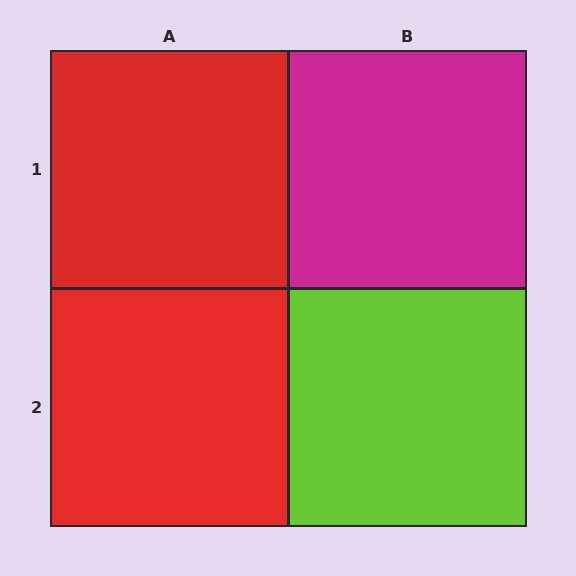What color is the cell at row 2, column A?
Red.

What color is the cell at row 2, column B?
Lime.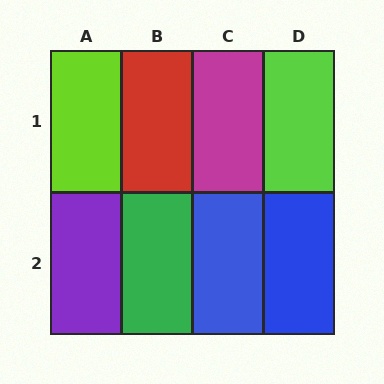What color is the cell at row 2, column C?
Blue.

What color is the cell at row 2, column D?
Blue.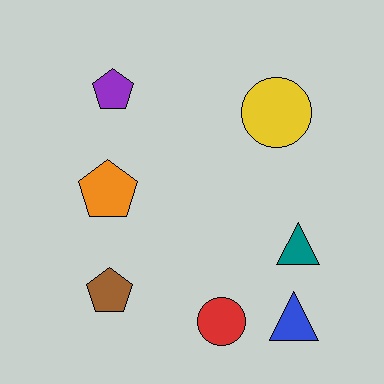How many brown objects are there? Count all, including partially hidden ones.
There is 1 brown object.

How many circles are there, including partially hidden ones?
There are 2 circles.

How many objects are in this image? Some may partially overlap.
There are 7 objects.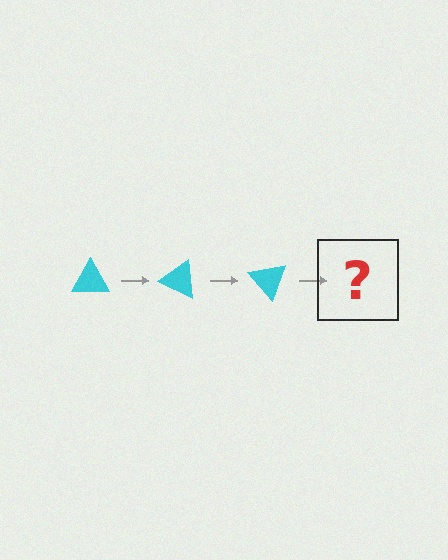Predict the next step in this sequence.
The next step is a cyan triangle rotated 75 degrees.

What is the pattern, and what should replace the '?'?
The pattern is that the triangle rotates 25 degrees each step. The '?' should be a cyan triangle rotated 75 degrees.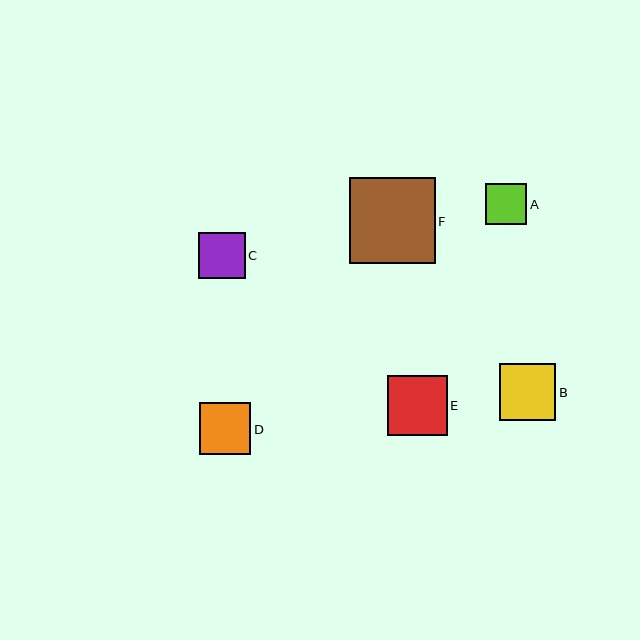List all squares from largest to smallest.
From largest to smallest: F, E, B, D, C, A.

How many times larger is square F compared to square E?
Square F is approximately 1.4 times the size of square E.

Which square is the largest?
Square F is the largest with a size of approximately 86 pixels.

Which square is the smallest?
Square A is the smallest with a size of approximately 41 pixels.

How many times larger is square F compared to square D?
Square F is approximately 1.7 times the size of square D.